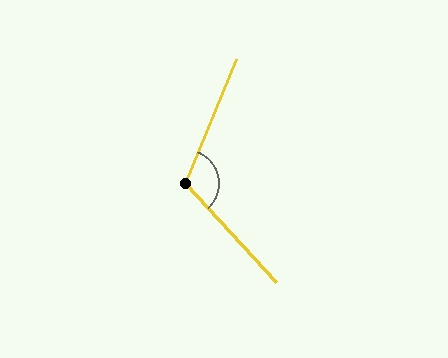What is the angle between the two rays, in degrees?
Approximately 115 degrees.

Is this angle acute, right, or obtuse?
It is obtuse.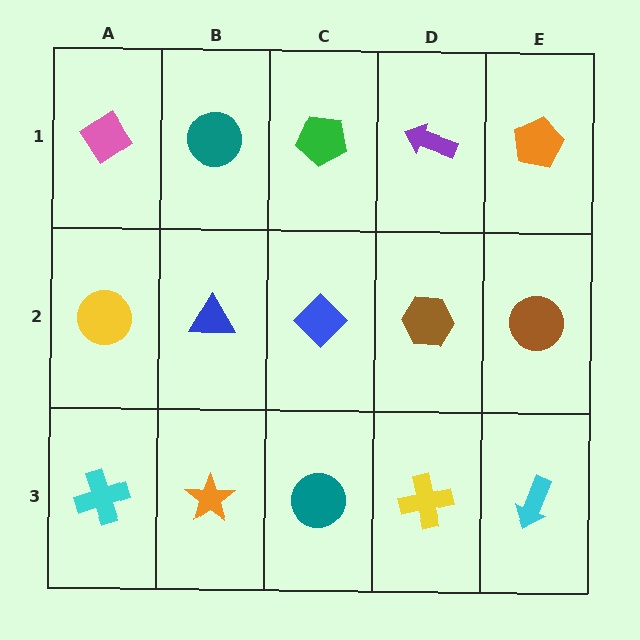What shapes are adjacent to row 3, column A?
A yellow circle (row 2, column A), an orange star (row 3, column B).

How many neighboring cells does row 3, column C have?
3.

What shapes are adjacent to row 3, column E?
A brown circle (row 2, column E), a yellow cross (row 3, column D).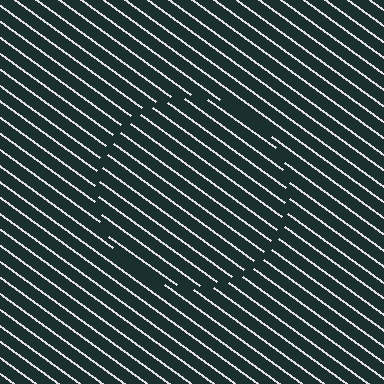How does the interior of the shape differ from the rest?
The interior of the shape contains the same grating, shifted by half a period — the contour is defined by the phase discontinuity where line-ends from the inner and outer gratings abut.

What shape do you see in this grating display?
An illusory circle. The interior of the shape contains the same grating, shifted by half a period — the contour is defined by the phase discontinuity where line-ends from the inner and outer gratings abut.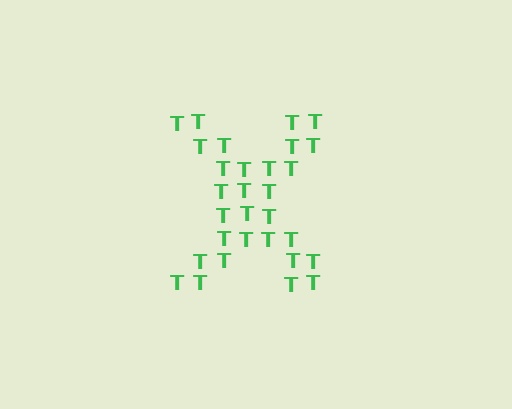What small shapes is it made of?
It is made of small letter T's.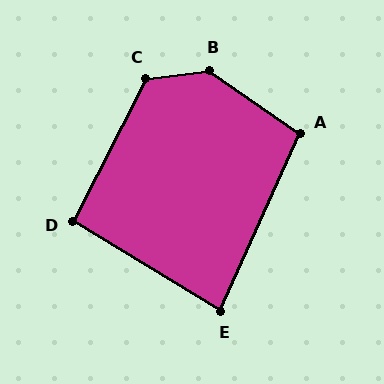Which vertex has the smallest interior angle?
E, at approximately 83 degrees.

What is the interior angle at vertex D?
Approximately 95 degrees (approximately right).